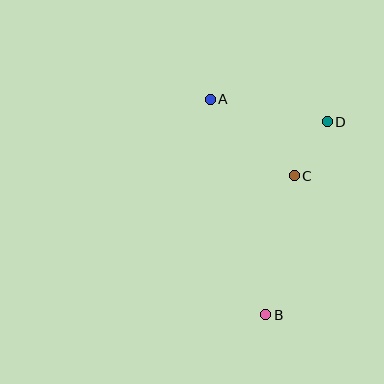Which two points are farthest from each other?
Points A and B are farthest from each other.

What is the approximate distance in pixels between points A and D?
The distance between A and D is approximately 119 pixels.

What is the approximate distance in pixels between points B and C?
The distance between B and C is approximately 142 pixels.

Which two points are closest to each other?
Points C and D are closest to each other.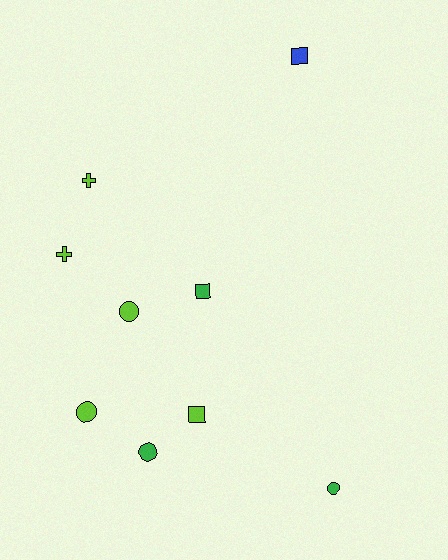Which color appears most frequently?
Lime, with 5 objects.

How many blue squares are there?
There is 1 blue square.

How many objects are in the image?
There are 9 objects.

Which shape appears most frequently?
Circle, with 4 objects.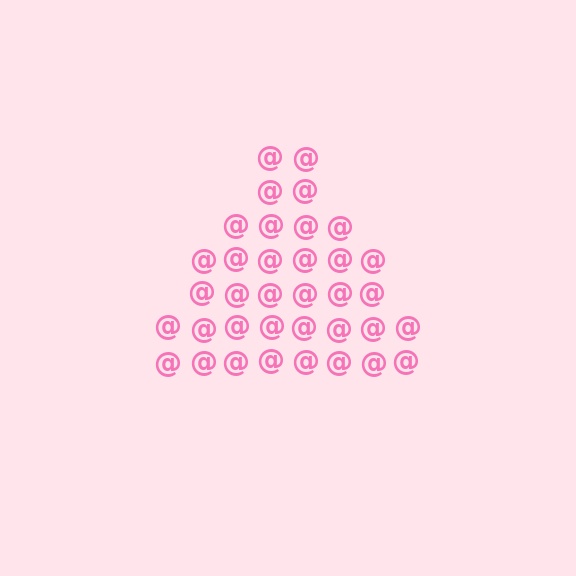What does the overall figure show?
The overall figure shows a triangle.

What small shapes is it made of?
It is made of small at signs.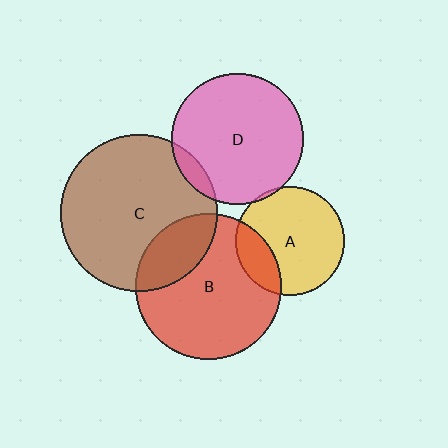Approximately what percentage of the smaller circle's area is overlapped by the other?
Approximately 20%.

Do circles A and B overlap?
Yes.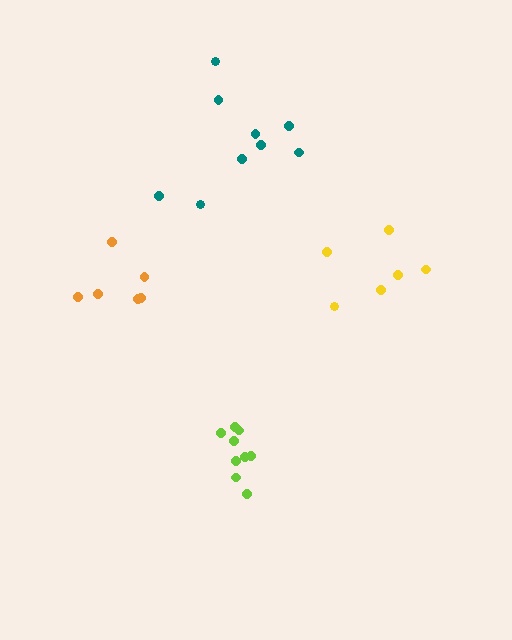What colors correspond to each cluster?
The clusters are colored: teal, yellow, lime, orange.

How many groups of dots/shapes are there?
There are 4 groups.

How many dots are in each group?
Group 1: 9 dots, Group 2: 6 dots, Group 3: 9 dots, Group 4: 6 dots (30 total).